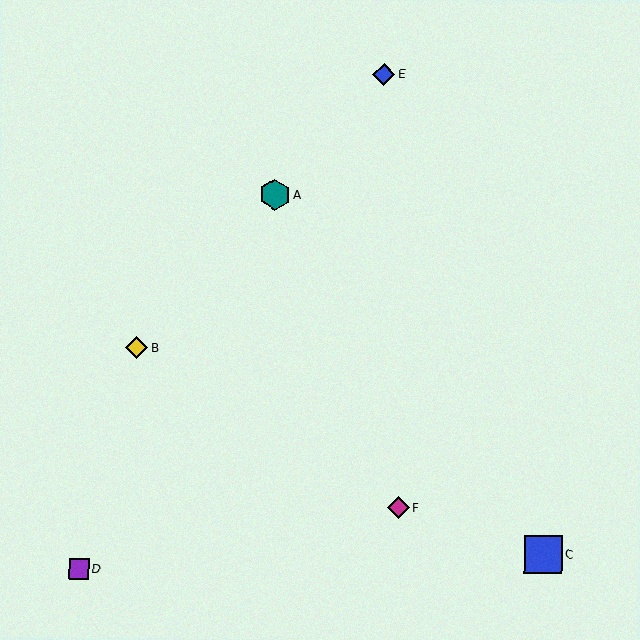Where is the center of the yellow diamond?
The center of the yellow diamond is at (136, 348).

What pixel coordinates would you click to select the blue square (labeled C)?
Click at (543, 555) to select the blue square C.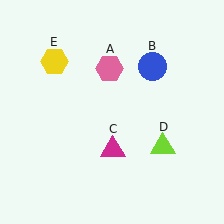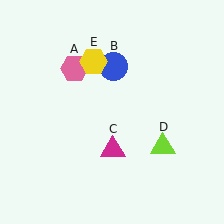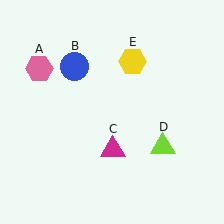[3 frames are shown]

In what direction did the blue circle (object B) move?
The blue circle (object B) moved left.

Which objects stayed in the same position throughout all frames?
Magenta triangle (object C) and lime triangle (object D) remained stationary.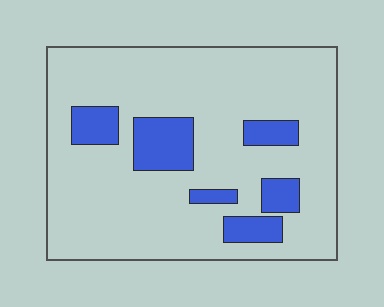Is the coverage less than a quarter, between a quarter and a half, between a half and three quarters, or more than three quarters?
Less than a quarter.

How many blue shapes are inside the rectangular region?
6.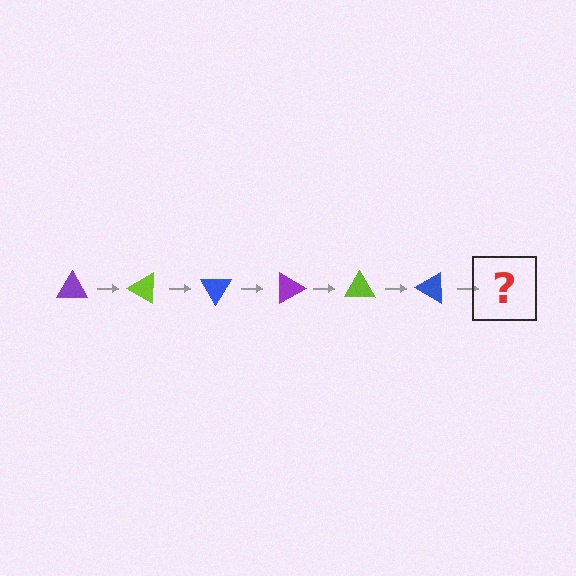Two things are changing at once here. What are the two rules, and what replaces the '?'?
The two rules are that it rotates 30 degrees each step and the color cycles through purple, lime, and blue. The '?' should be a purple triangle, rotated 180 degrees from the start.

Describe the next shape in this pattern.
It should be a purple triangle, rotated 180 degrees from the start.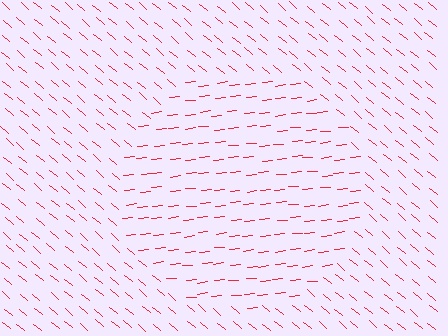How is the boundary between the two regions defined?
The boundary is defined purely by a change in line orientation (approximately 45 degrees difference). All lines are the same color and thickness.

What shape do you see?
I see a circle.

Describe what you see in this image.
The image is filled with small red line segments. A circle region in the image has lines oriented differently from the surrounding lines, creating a visible texture boundary.